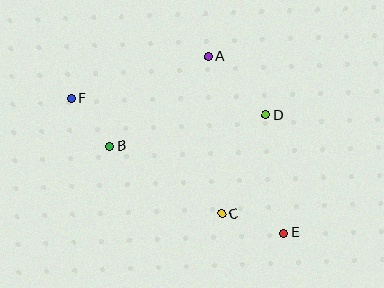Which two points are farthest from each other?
Points E and F are farthest from each other.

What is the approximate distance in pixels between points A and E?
The distance between A and E is approximately 192 pixels.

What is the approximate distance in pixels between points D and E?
The distance between D and E is approximately 119 pixels.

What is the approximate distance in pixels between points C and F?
The distance between C and F is approximately 189 pixels.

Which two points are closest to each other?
Points B and F are closest to each other.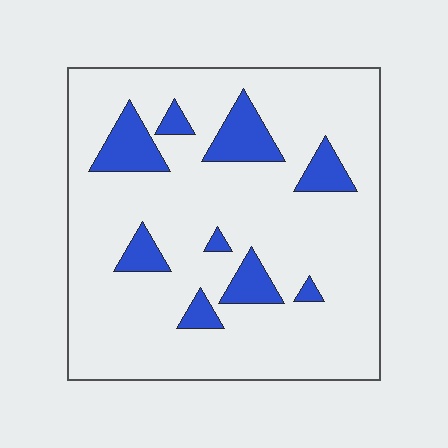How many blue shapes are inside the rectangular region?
9.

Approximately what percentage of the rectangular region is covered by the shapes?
Approximately 15%.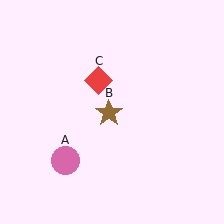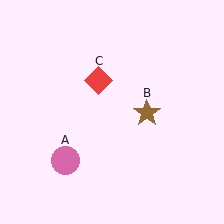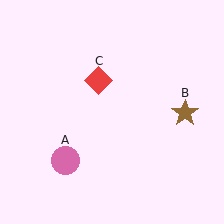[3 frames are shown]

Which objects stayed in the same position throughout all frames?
Pink circle (object A) and red diamond (object C) remained stationary.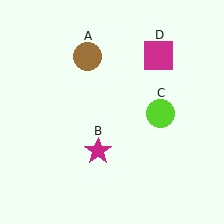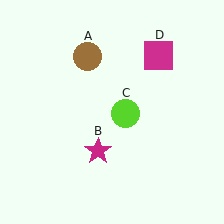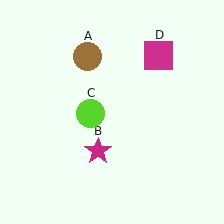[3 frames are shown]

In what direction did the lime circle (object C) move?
The lime circle (object C) moved left.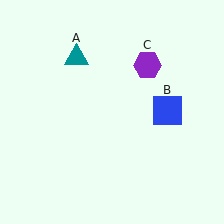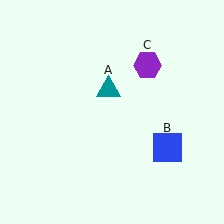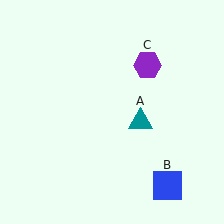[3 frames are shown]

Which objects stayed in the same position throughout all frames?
Purple hexagon (object C) remained stationary.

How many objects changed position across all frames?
2 objects changed position: teal triangle (object A), blue square (object B).